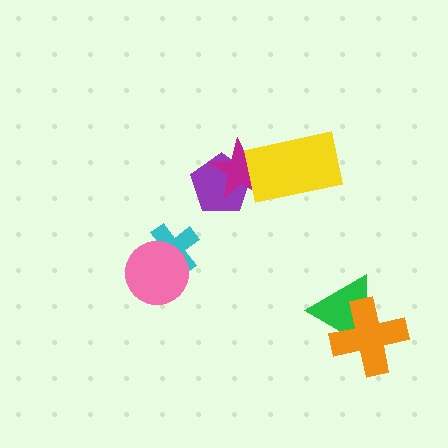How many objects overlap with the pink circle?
1 object overlaps with the pink circle.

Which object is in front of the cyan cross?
The pink circle is in front of the cyan cross.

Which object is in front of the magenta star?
The yellow rectangle is in front of the magenta star.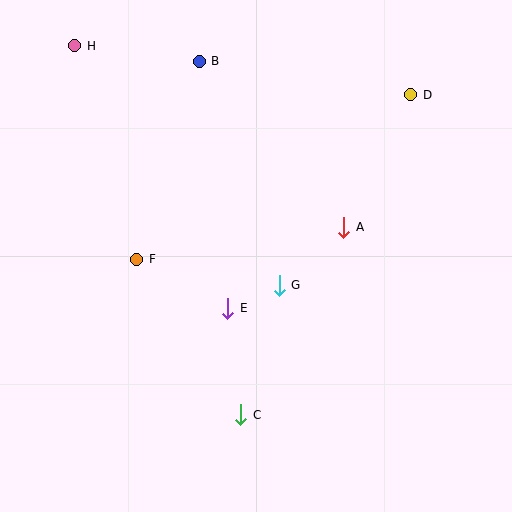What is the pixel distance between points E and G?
The distance between E and G is 56 pixels.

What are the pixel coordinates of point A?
Point A is at (344, 227).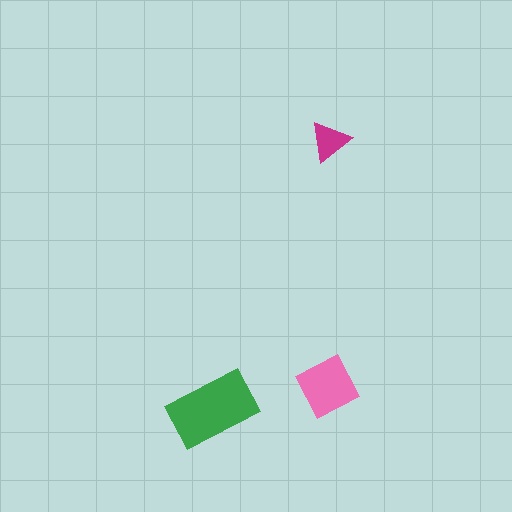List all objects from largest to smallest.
The green rectangle, the pink diamond, the magenta triangle.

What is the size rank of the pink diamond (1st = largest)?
2nd.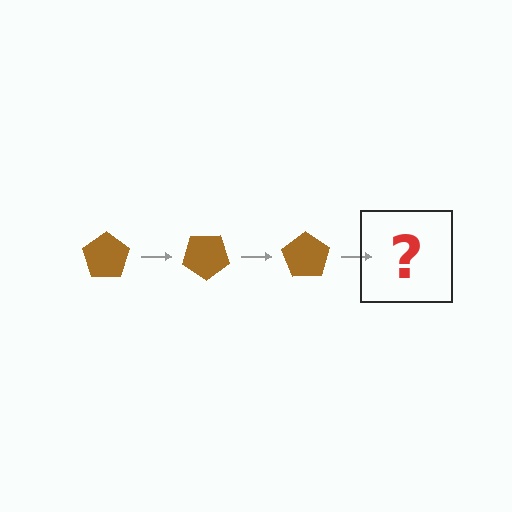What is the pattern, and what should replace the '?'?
The pattern is that the pentagon rotates 35 degrees each step. The '?' should be a brown pentagon rotated 105 degrees.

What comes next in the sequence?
The next element should be a brown pentagon rotated 105 degrees.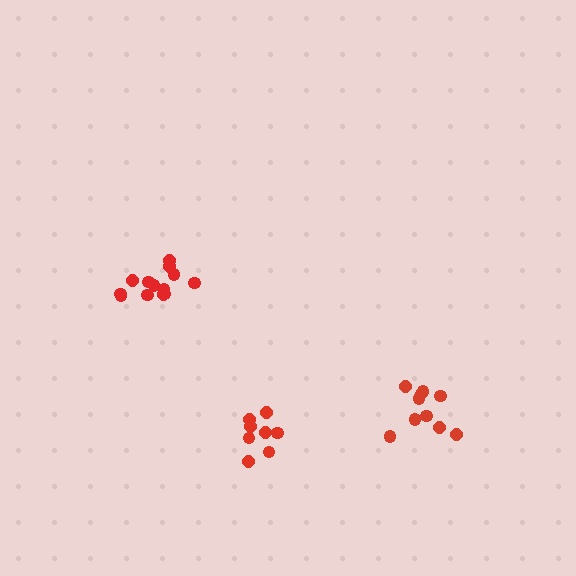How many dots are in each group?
Group 1: 13 dots, Group 2: 10 dots, Group 3: 8 dots (31 total).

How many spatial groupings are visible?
There are 3 spatial groupings.